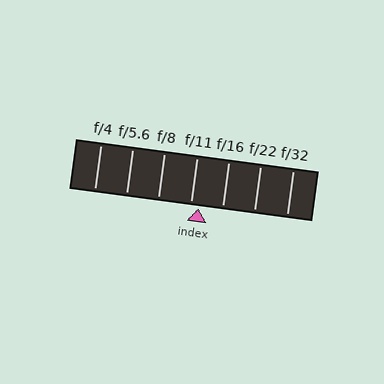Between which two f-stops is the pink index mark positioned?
The index mark is between f/11 and f/16.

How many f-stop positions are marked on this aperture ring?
There are 7 f-stop positions marked.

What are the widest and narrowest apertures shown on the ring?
The widest aperture shown is f/4 and the narrowest is f/32.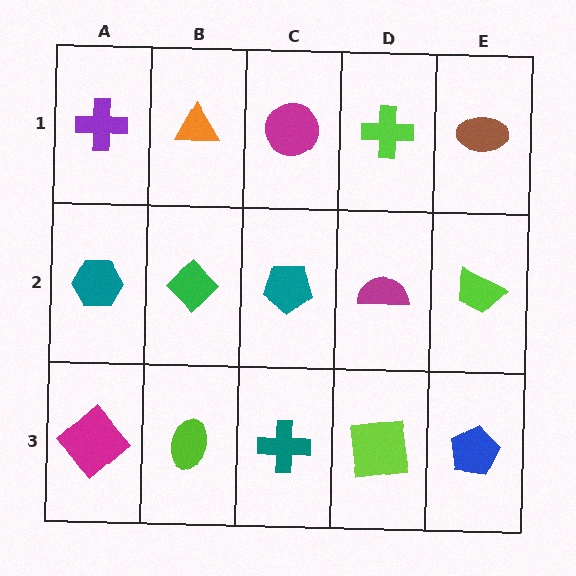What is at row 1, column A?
A purple cross.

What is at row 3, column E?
A blue pentagon.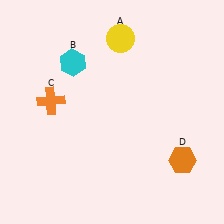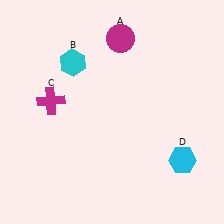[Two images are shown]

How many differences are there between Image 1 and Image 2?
There are 3 differences between the two images.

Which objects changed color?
A changed from yellow to magenta. C changed from orange to magenta. D changed from orange to cyan.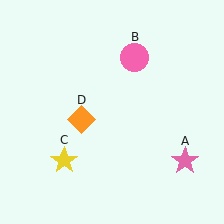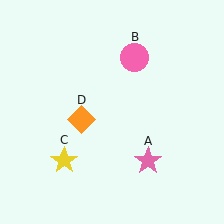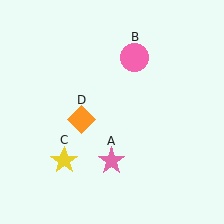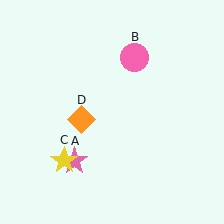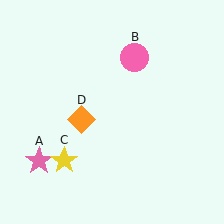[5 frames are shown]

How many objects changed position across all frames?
1 object changed position: pink star (object A).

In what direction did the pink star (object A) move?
The pink star (object A) moved left.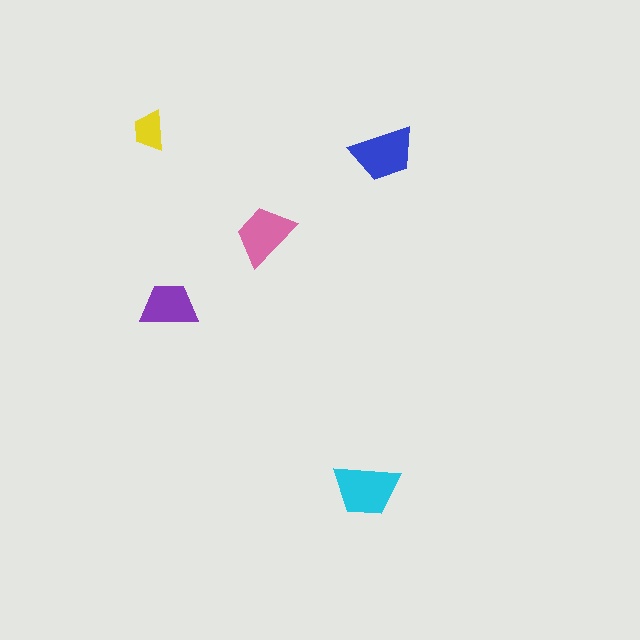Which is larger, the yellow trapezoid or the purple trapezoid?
The purple one.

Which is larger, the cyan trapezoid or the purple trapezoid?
The cyan one.